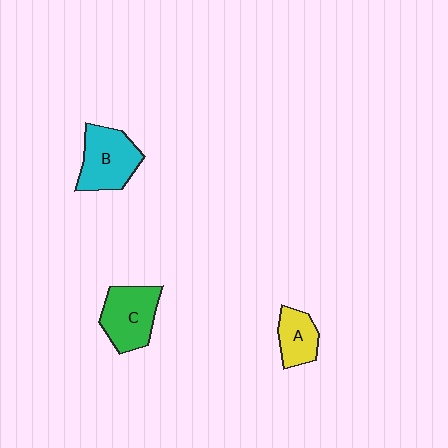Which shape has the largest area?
Shape B (cyan).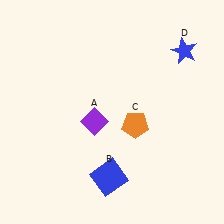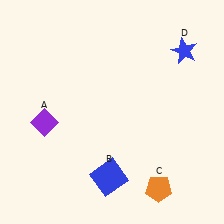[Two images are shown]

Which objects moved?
The objects that moved are: the purple diamond (A), the orange pentagon (C).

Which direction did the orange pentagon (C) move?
The orange pentagon (C) moved down.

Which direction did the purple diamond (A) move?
The purple diamond (A) moved left.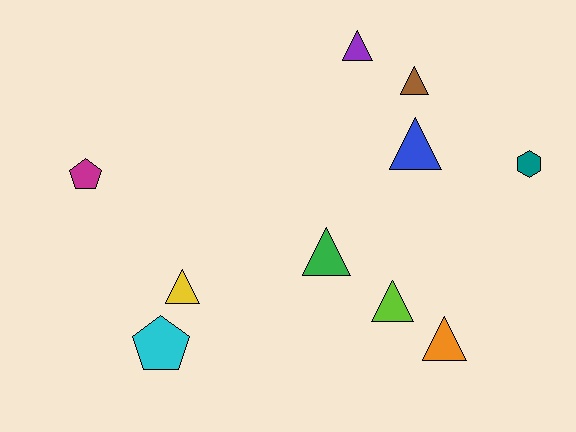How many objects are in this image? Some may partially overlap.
There are 10 objects.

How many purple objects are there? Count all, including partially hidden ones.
There is 1 purple object.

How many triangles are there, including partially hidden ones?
There are 7 triangles.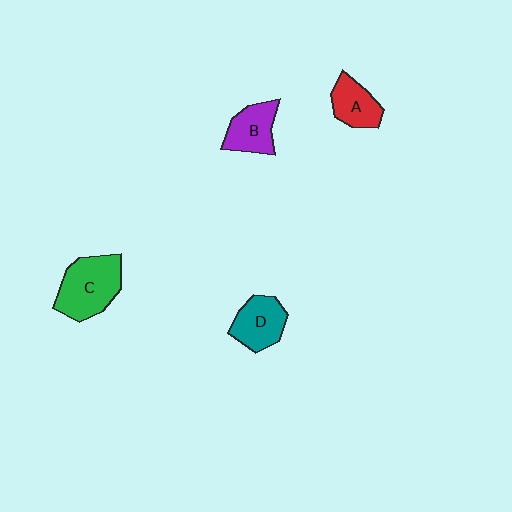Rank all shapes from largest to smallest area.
From largest to smallest: C (green), D (teal), B (purple), A (red).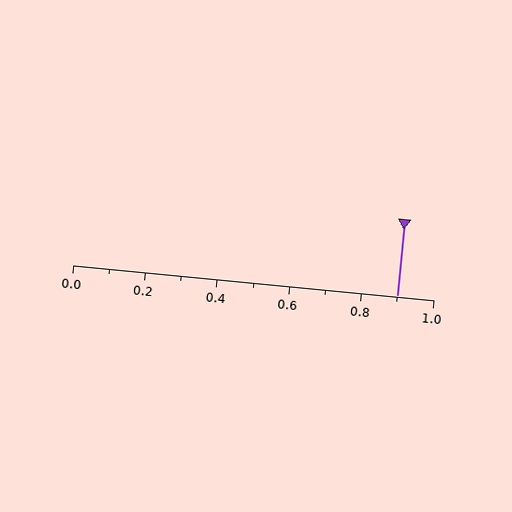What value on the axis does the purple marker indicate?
The marker indicates approximately 0.9.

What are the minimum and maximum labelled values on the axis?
The axis runs from 0.0 to 1.0.